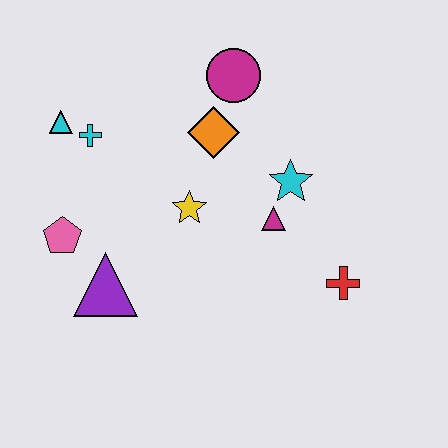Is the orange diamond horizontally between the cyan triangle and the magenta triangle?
Yes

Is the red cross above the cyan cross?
No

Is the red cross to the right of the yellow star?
Yes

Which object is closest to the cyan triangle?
The cyan cross is closest to the cyan triangle.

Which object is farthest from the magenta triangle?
The cyan triangle is farthest from the magenta triangle.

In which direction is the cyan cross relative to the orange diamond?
The cyan cross is to the left of the orange diamond.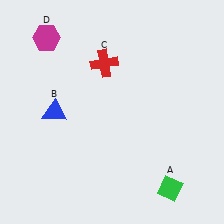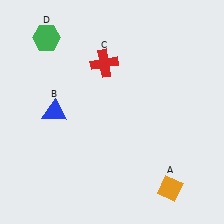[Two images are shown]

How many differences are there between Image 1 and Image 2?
There are 2 differences between the two images.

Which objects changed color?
A changed from green to orange. D changed from magenta to green.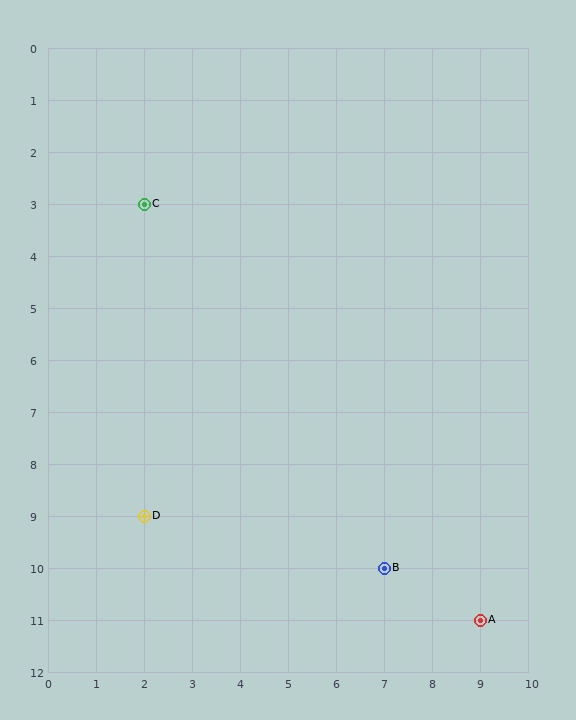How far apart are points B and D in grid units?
Points B and D are 5 columns and 1 row apart (about 5.1 grid units diagonally).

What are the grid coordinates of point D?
Point D is at grid coordinates (2, 9).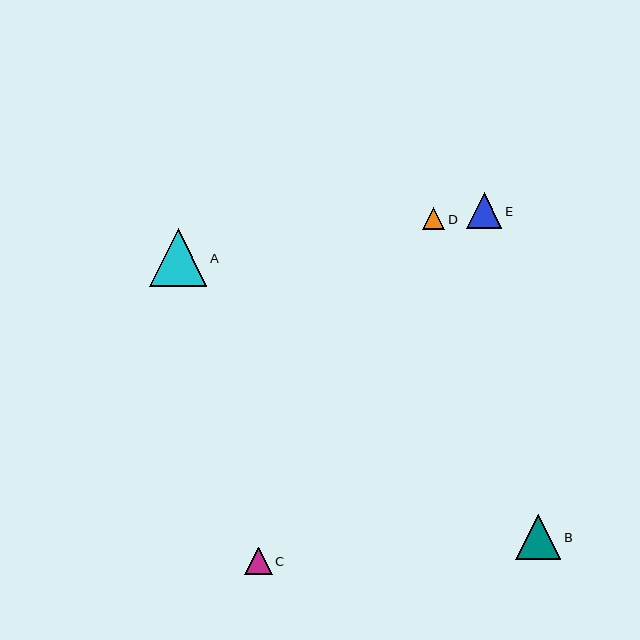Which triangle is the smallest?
Triangle D is the smallest with a size of approximately 22 pixels.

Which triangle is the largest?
Triangle A is the largest with a size of approximately 58 pixels.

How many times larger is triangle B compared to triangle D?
Triangle B is approximately 2.0 times the size of triangle D.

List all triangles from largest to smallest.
From largest to smallest: A, B, E, C, D.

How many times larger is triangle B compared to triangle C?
Triangle B is approximately 1.6 times the size of triangle C.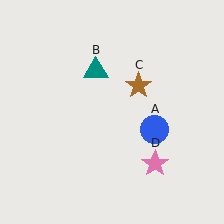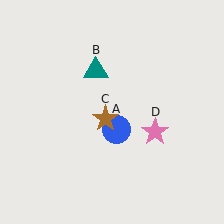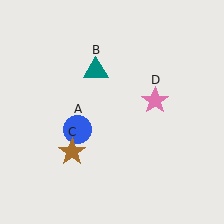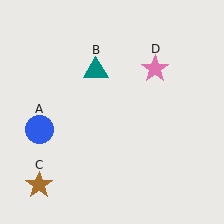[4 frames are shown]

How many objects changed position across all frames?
3 objects changed position: blue circle (object A), brown star (object C), pink star (object D).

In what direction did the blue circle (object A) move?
The blue circle (object A) moved left.